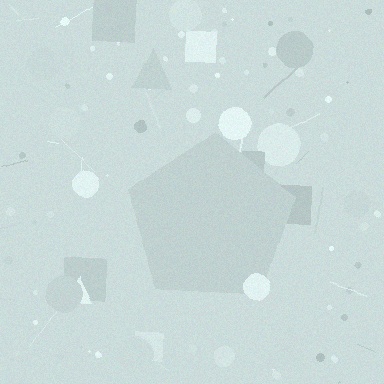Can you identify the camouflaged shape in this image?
The camouflaged shape is a pentagon.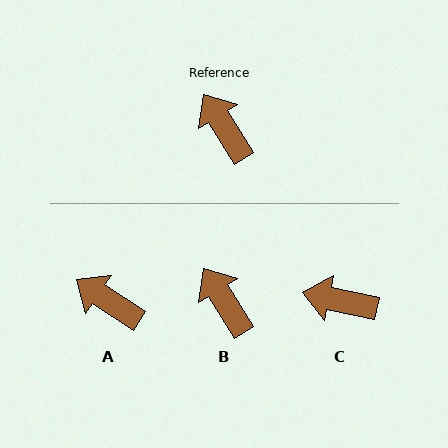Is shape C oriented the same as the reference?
No, it is off by about 46 degrees.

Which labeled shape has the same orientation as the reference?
B.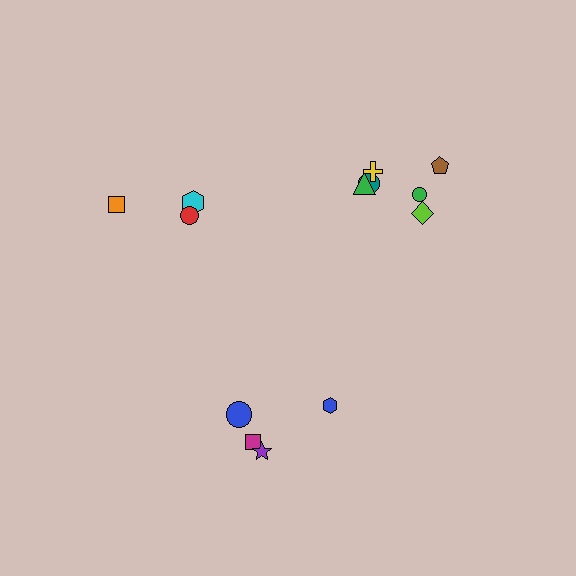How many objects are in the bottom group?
There are 4 objects.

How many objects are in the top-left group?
There are 3 objects.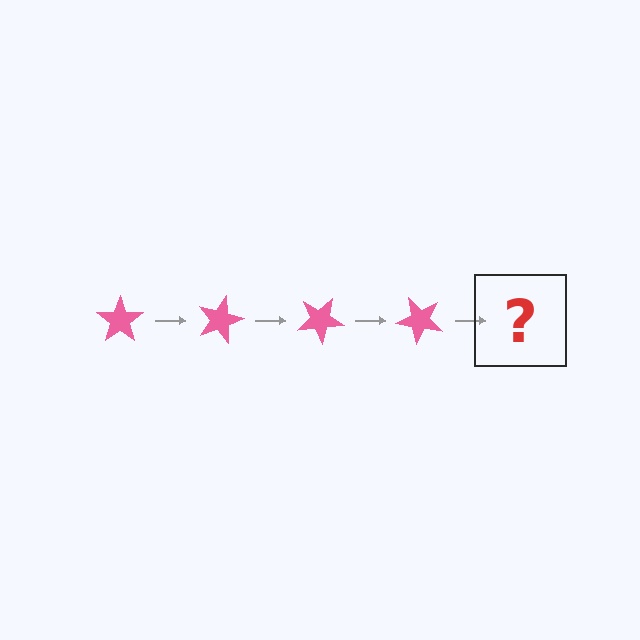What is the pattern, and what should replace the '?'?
The pattern is that the star rotates 15 degrees each step. The '?' should be a pink star rotated 60 degrees.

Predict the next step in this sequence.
The next step is a pink star rotated 60 degrees.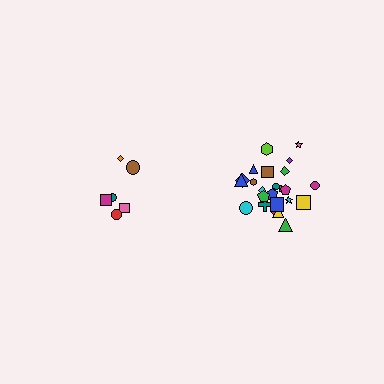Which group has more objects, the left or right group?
The right group.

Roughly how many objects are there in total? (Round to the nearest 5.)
Roughly 30 objects in total.